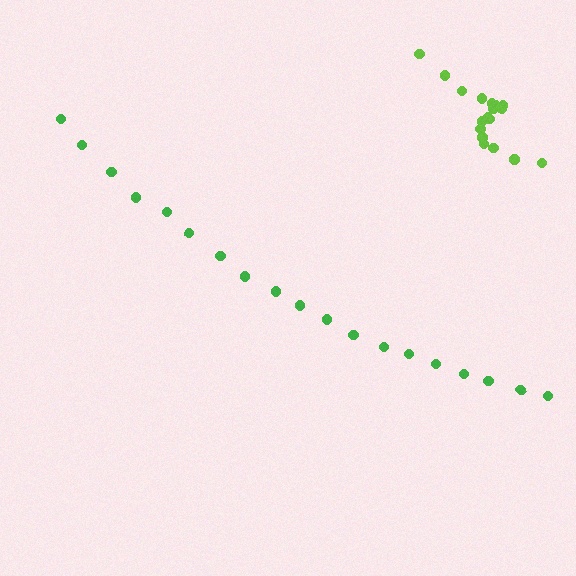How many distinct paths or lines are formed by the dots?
There are 2 distinct paths.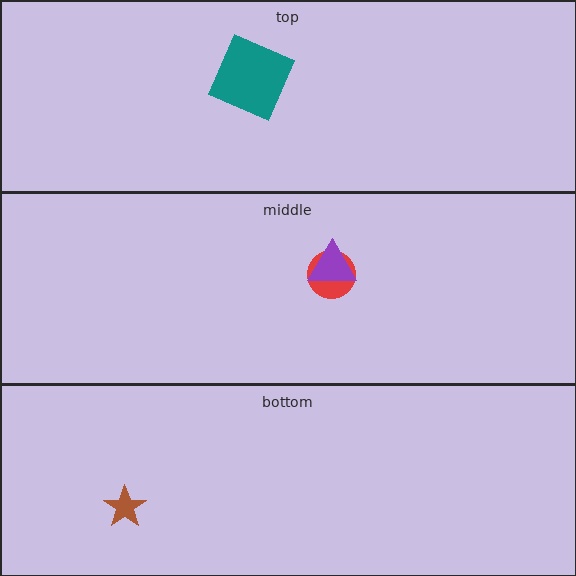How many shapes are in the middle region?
2.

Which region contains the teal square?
The top region.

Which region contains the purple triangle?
The middle region.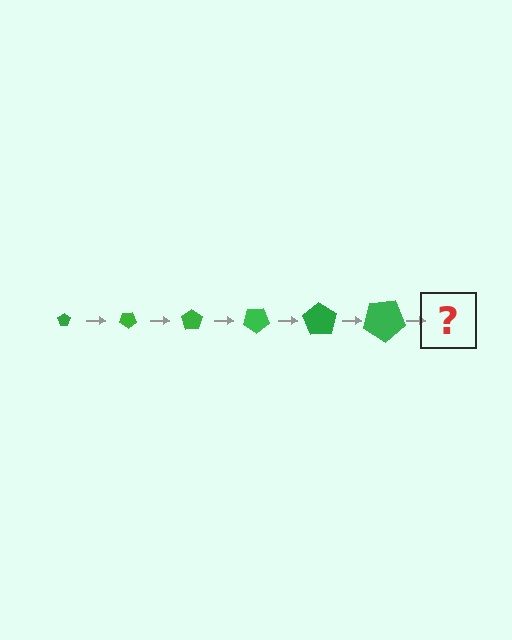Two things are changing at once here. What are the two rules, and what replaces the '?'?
The two rules are that the pentagon grows larger each step and it rotates 35 degrees each step. The '?' should be a pentagon, larger than the previous one and rotated 210 degrees from the start.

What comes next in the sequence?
The next element should be a pentagon, larger than the previous one and rotated 210 degrees from the start.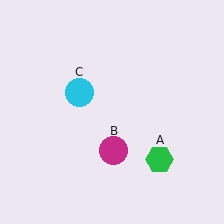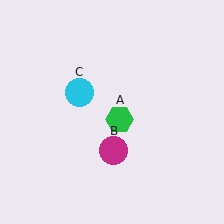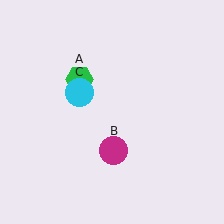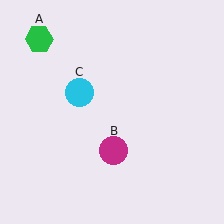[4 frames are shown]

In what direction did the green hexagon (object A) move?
The green hexagon (object A) moved up and to the left.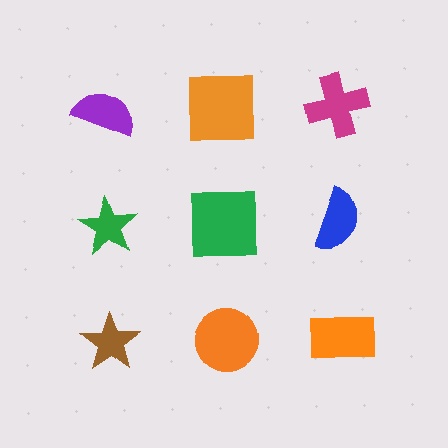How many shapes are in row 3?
3 shapes.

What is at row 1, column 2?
An orange square.